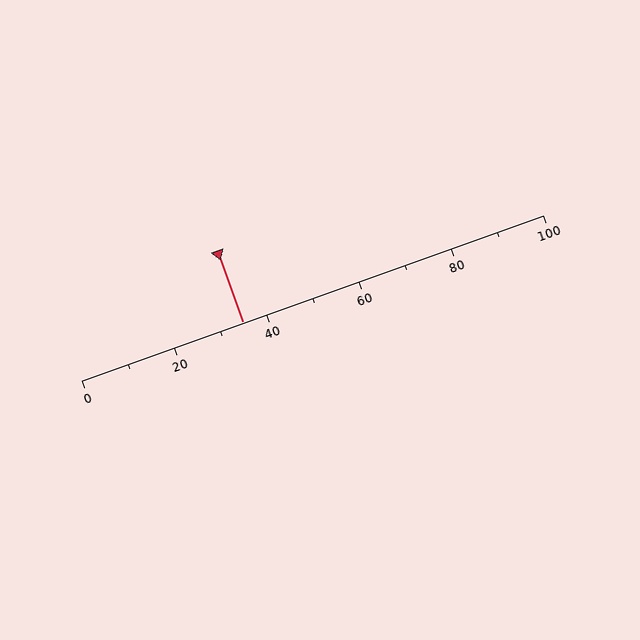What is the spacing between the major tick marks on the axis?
The major ticks are spaced 20 apart.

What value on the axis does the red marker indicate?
The marker indicates approximately 35.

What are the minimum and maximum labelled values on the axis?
The axis runs from 0 to 100.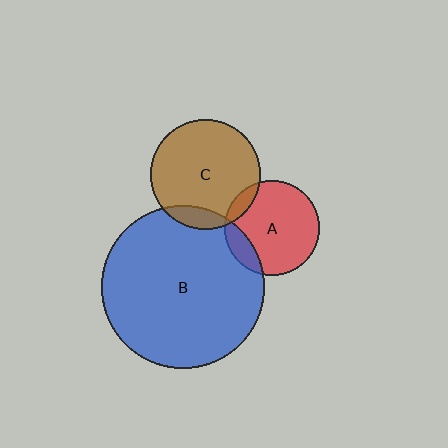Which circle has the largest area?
Circle B (blue).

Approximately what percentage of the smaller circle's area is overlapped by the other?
Approximately 10%.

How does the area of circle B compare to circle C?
Approximately 2.2 times.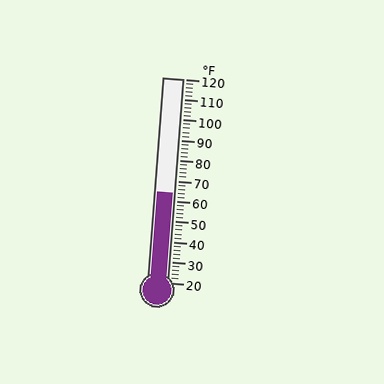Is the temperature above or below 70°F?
The temperature is below 70°F.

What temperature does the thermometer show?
The thermometer shows approximately 64°F.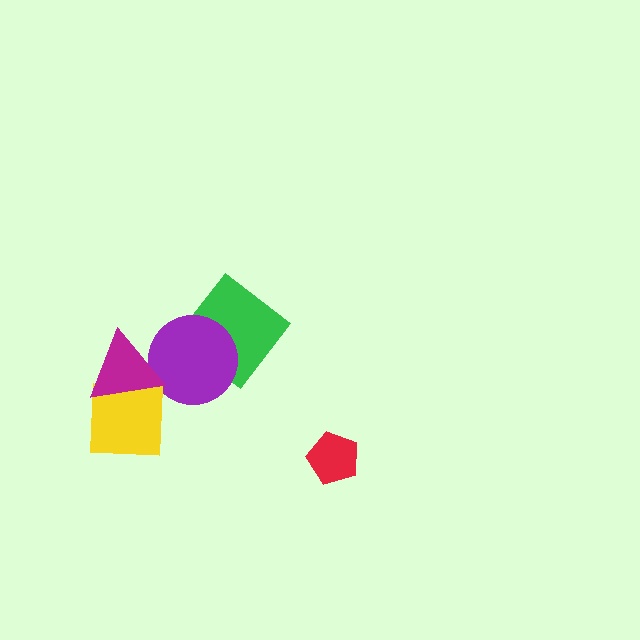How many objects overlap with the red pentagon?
0 objects overlap with the red pentagon.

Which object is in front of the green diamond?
The purple circle is in front of the green diamond.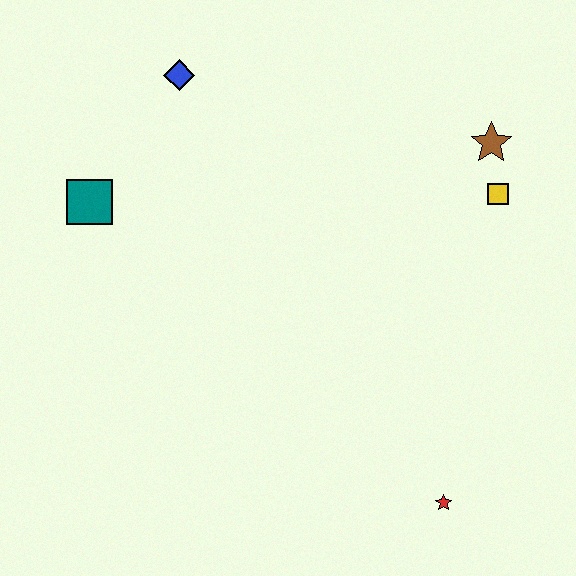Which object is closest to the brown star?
The yellow square is closest to the brown star.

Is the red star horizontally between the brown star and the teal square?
Yes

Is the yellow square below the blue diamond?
Yes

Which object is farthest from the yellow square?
The teal square is farthest from the yellow square.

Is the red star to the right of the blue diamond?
Yes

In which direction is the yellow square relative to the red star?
The yellow square is above the red star.